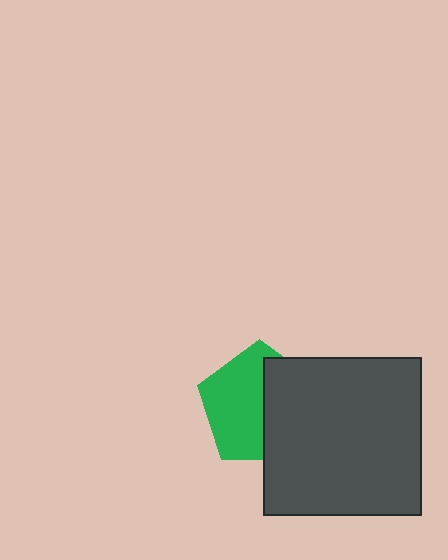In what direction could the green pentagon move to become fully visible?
The green pentagon could move left. That would shift it out from behind the dark gray square entirely.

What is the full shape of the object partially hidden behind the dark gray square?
The partially hidden object is a green pentagon.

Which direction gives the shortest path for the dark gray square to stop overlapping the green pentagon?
Moving right gives the shortest separation.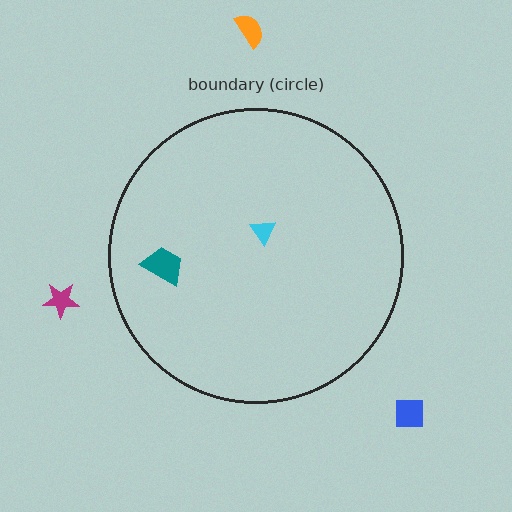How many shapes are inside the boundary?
2 inside, 3 outside.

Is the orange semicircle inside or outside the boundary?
Outside.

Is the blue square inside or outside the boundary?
Outside.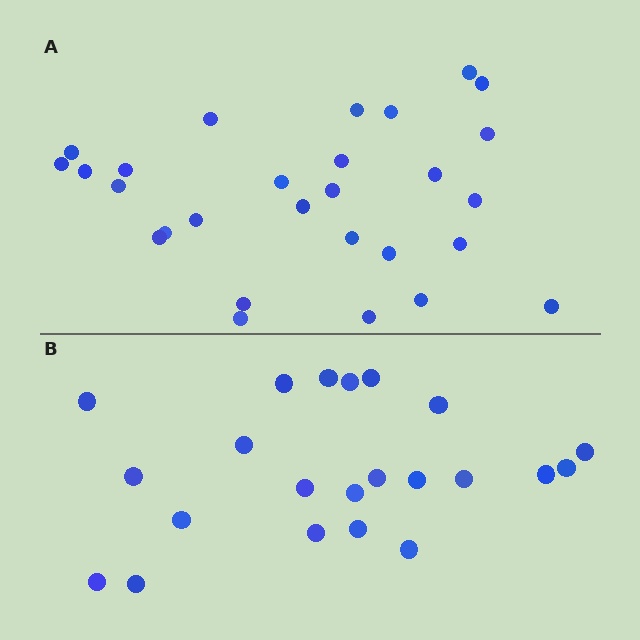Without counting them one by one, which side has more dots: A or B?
Region A (the top region) has more dots.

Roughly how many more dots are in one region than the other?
Region A has about 6 more dots than region B.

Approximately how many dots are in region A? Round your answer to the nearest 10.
About 30 dots. (The exact count is 28, which rounds to 30.)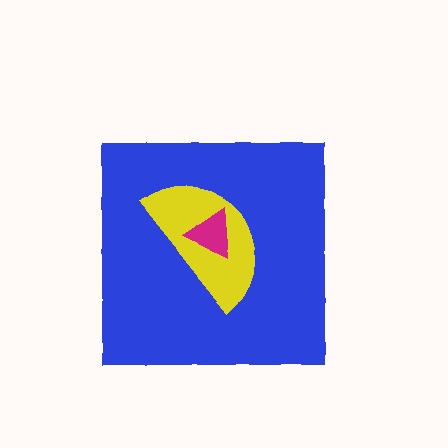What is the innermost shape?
The magenta triangle.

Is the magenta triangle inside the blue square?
Yes.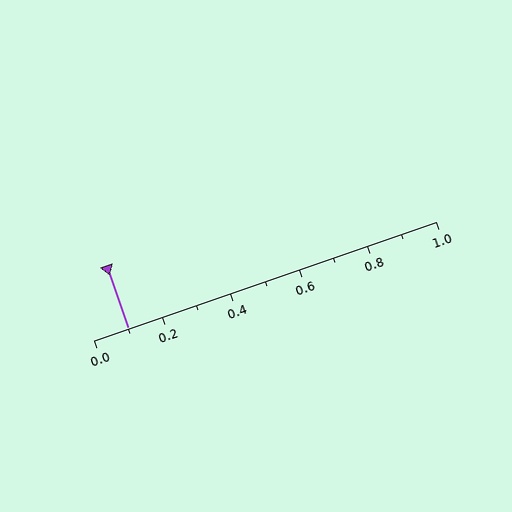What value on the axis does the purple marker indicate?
The marker indicates approximately 0.1.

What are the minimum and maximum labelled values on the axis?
The axis runs from 0.0 to 1.0.